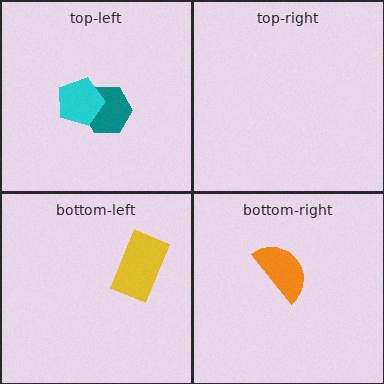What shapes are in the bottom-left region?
The yellow rectangle.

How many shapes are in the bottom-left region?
1.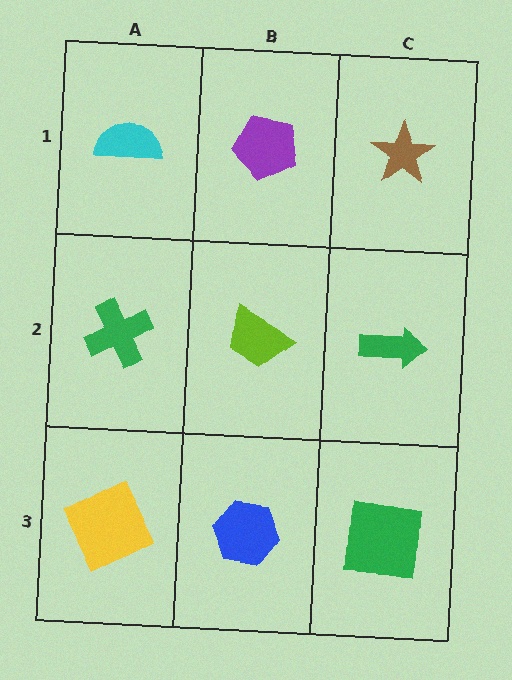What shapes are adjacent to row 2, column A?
A cyan semicircle (row 1, column A), a yellow square (row 3, column A), a lime trapezoid (row 2, column B).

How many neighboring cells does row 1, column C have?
2.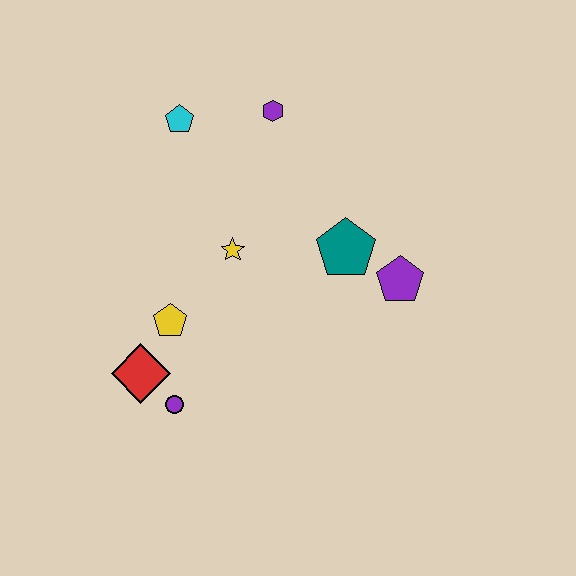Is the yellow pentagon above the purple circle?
Yes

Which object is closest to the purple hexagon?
The cyan pentagon is closest to the purple hexagon.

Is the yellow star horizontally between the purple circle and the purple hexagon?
Yes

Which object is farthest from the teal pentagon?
The red diamond is farthest from the teal pentagon.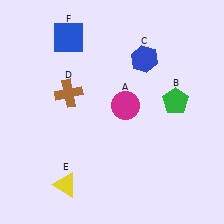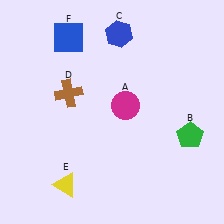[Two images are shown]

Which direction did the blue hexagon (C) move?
The blue hexagon (C) moved left.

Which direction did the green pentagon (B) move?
The green pentagon (B) moved down.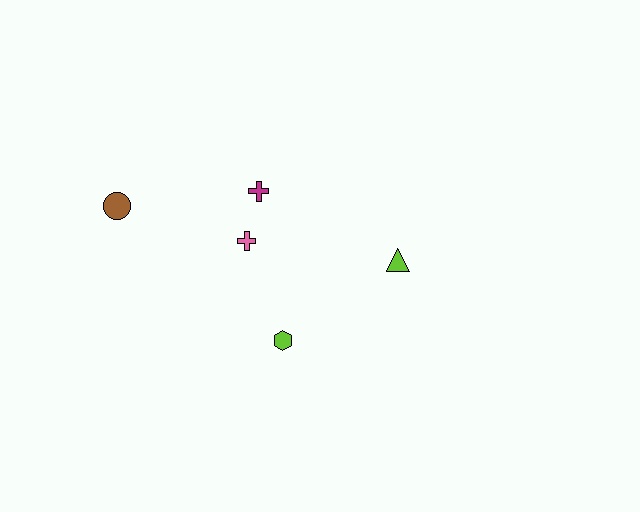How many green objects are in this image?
There are no green objects.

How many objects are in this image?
There are 5 objects.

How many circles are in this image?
There is 1 circle.